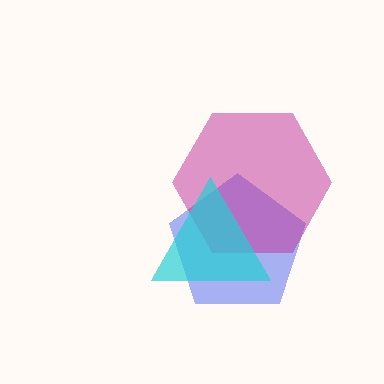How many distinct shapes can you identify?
There are 3 distinct shapes: a blue pentagon, a magenta hexagon, a cyan triangle.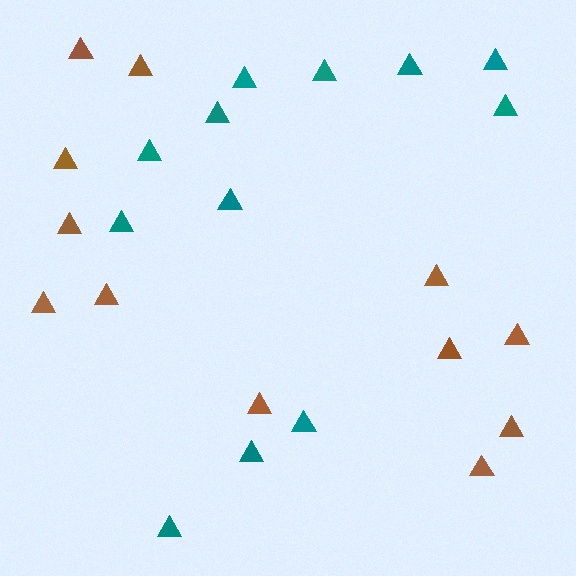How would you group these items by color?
There are 2 groups: one group of brown triangles (12) and one group of teal triangles (12).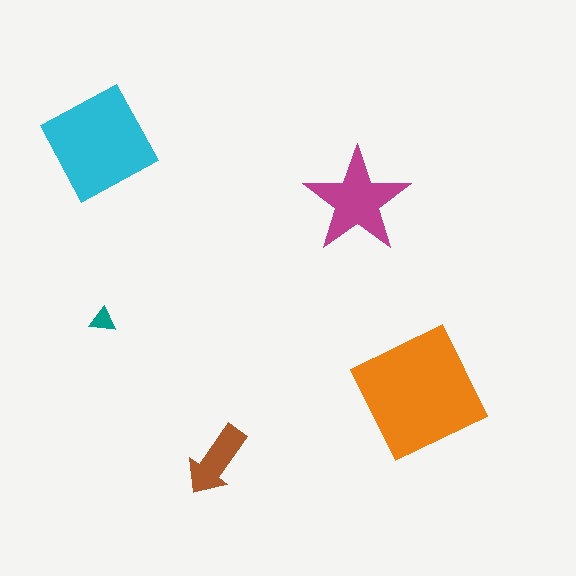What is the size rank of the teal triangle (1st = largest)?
5th.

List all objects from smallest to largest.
The teal triangle, the brown arrow, the magenta star, the cyan diamond, the orange square.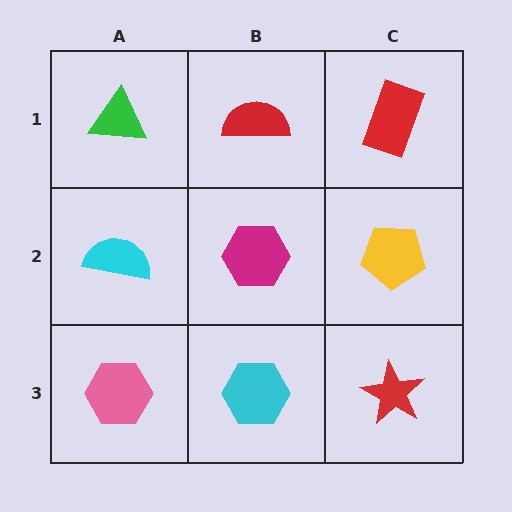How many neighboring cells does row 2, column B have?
4.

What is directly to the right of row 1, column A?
A red semicircle.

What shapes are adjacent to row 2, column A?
A green triangle (row 1, column A), a pink hexagon (row 3, column A), a magenta hexagon (row 2, column B).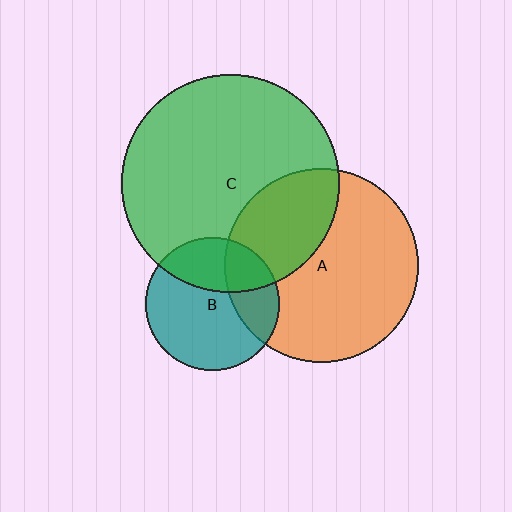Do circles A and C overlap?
Yes.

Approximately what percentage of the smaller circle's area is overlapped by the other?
Approximately 35%.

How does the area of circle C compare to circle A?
Approximately 1.3 times.